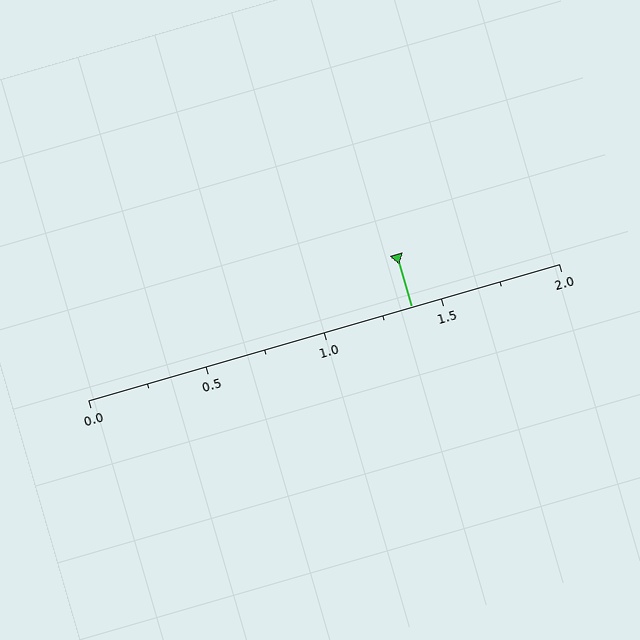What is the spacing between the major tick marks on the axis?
The major ticks are spaced 0.5 apart.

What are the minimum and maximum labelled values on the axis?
The axis runs from 0.0 to 2.0.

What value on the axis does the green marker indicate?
The marker indicates approximately 1.38.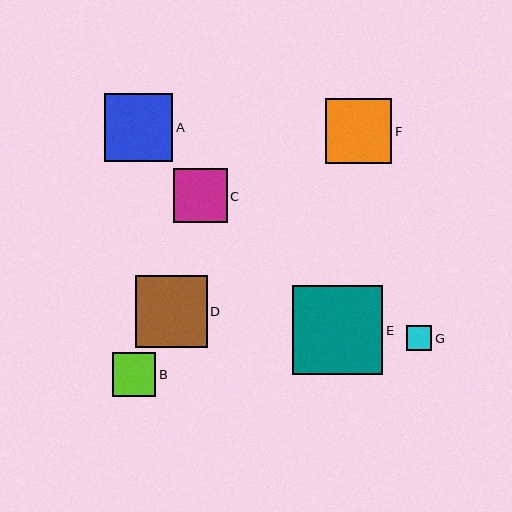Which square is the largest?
Square E is the largest with a size of approximately 90 pixels.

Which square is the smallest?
Square G is the smallest with a size of approximately 25 pixels.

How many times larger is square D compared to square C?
Square D is approximately 1.3 times the size of square C.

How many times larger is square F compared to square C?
Square F is approximately 1.2 times the size of square C.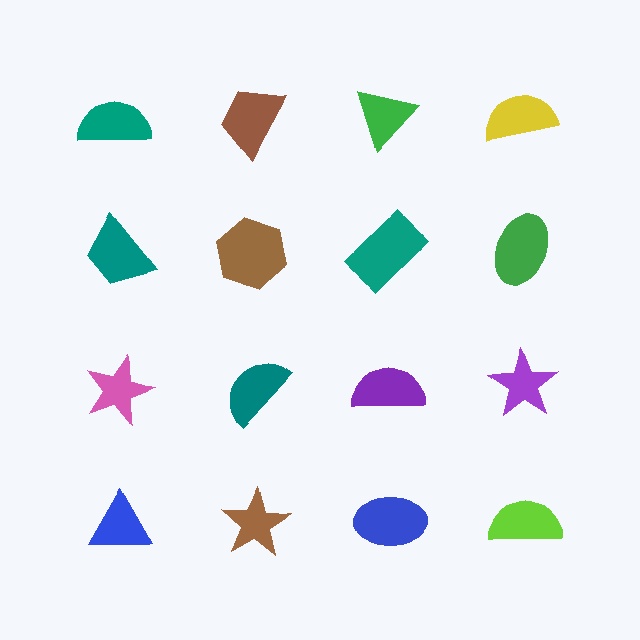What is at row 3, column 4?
A purple star.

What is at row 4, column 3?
A blue ellipse.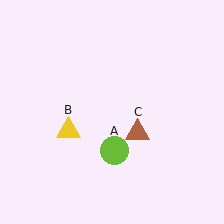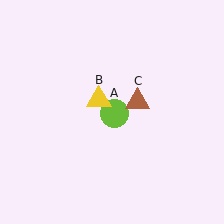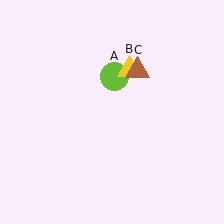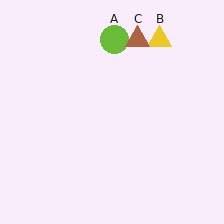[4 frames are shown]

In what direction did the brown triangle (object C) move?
The brown triangle (object C) moved up.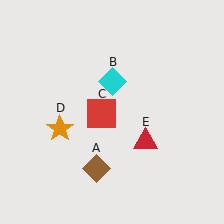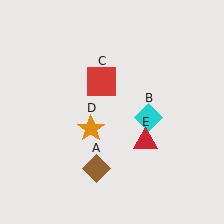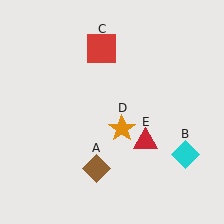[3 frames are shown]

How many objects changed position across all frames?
3 objects changed position: cyan diamond (object B), red square (object C), orange star (object D).